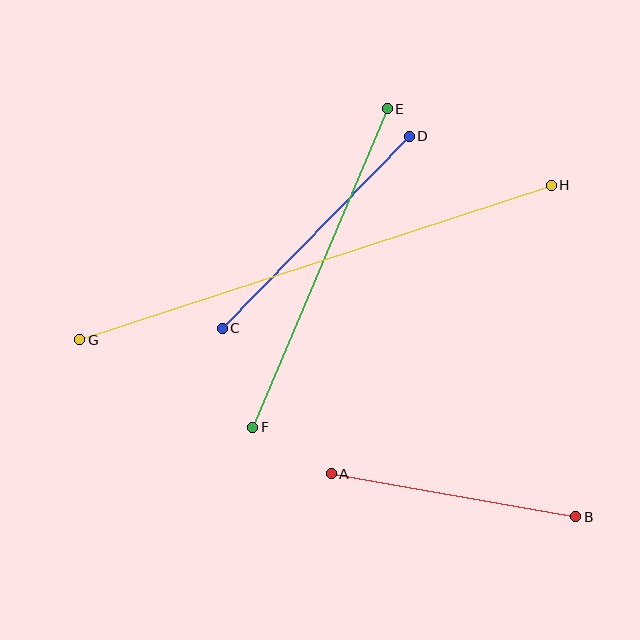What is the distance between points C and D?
The distance is approximately 268 pixels.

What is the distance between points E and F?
The distance is approximately 346 pixels.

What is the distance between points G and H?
The distance is approximately 496 pixels.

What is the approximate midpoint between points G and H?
The midpoint is at approximately (316, 263) pixels.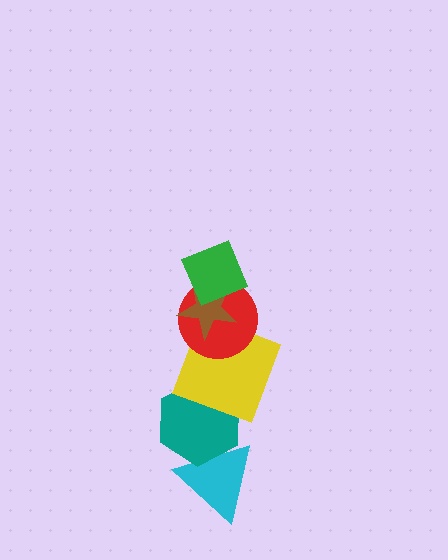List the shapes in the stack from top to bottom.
From top to bottom: the green diamond, the brown star, the red circle, the yellow square, the teal hexagon, the cyan triangle.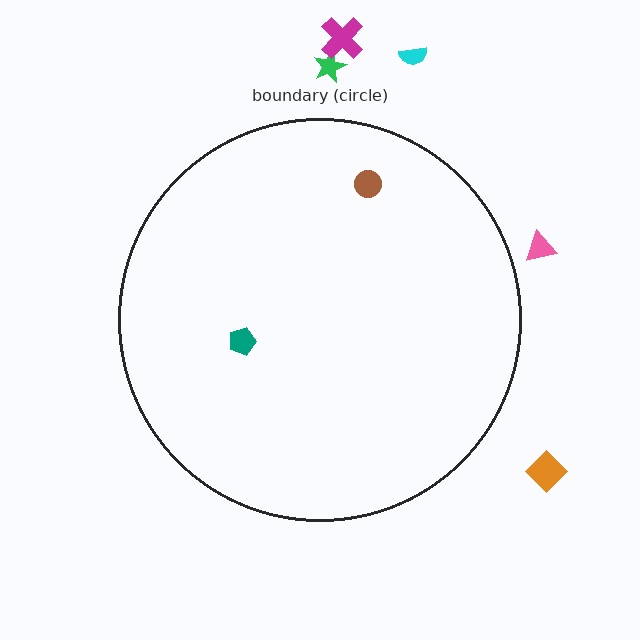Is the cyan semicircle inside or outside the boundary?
Outside.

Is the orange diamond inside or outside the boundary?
Outside.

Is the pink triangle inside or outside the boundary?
Outside.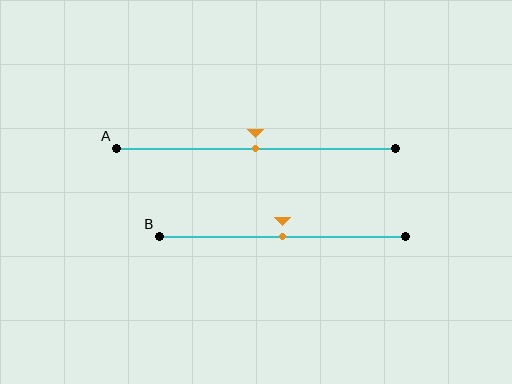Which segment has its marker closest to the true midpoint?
Segment A has its marker closest to the true midpoint.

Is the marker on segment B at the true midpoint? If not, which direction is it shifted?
Yes, the marker on segment B is at the true midpoint.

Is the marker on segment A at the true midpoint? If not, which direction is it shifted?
Yes, the marker on segment A is at the true midpoint.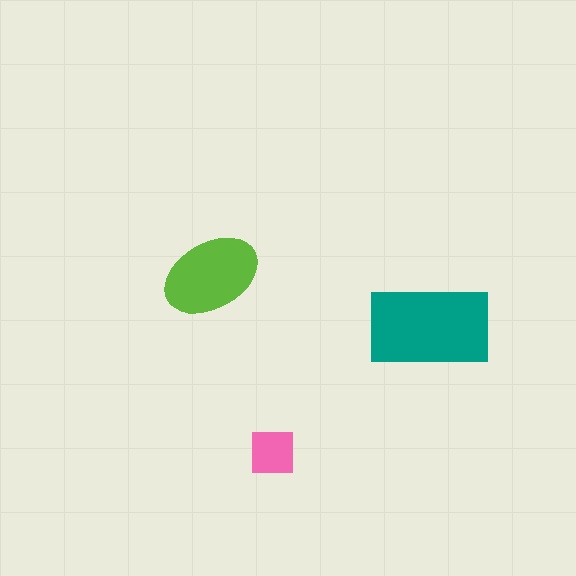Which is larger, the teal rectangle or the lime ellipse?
The teal rectangle.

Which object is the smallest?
The pink square.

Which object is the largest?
The teal rectangle.